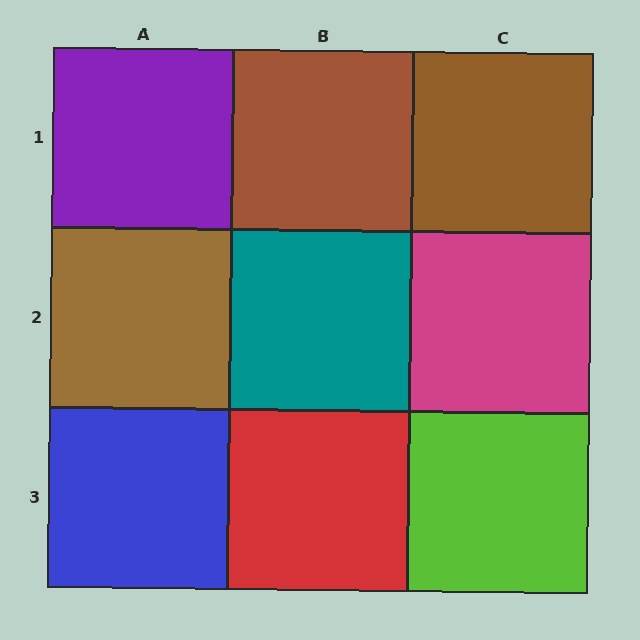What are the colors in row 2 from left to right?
Brown, teal, magenta.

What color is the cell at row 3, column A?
Blue.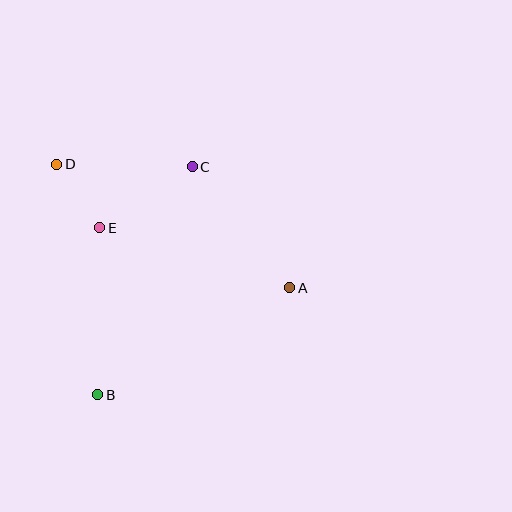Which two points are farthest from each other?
Points A and D are farthest from each other.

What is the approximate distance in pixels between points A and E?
The distance between A and E is approximately 199 pixels.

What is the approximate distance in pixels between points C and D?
The distance between C and D is approximately 136 pixels.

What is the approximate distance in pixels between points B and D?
The distance between B and D is approximately 234 pixels.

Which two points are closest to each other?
Points D and E are closest to each other.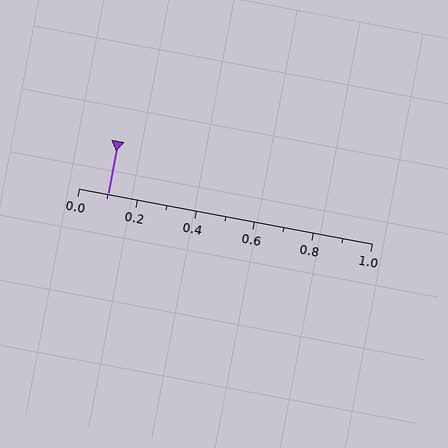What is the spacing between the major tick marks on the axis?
The major ticks are spaced 0.2 apart.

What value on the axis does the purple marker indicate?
The marker indicates approximately 0.1.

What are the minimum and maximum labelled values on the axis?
The axis runs from 0.0 to 1.0.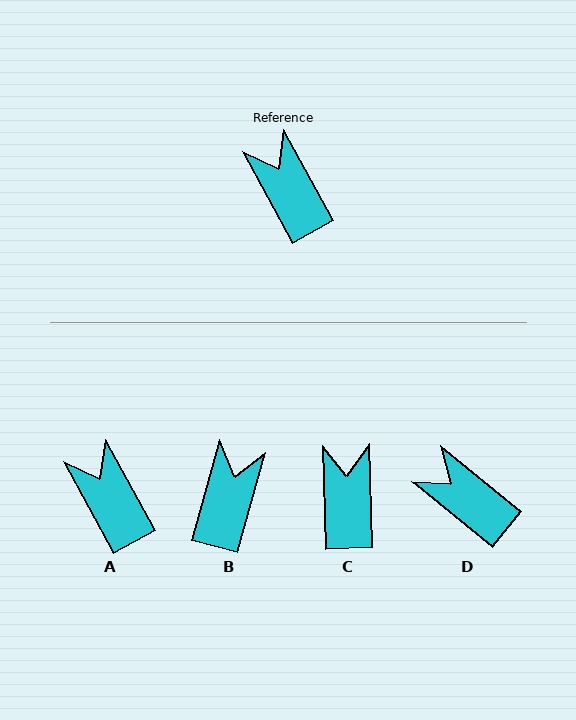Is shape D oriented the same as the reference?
No, it is off by about 22 degrees.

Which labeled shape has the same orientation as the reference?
A.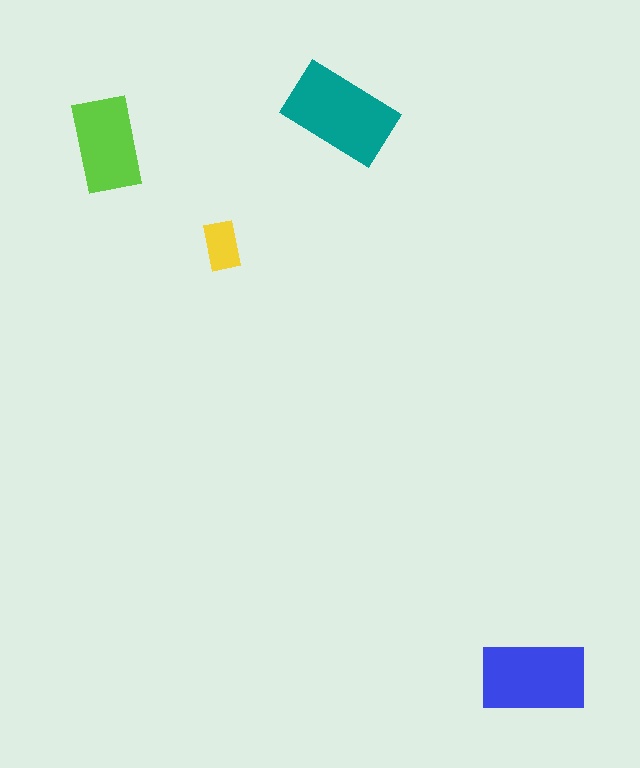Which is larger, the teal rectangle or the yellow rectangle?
The teal one.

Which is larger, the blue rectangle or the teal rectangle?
The teal one.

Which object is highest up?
The teal rectangle is topmost.